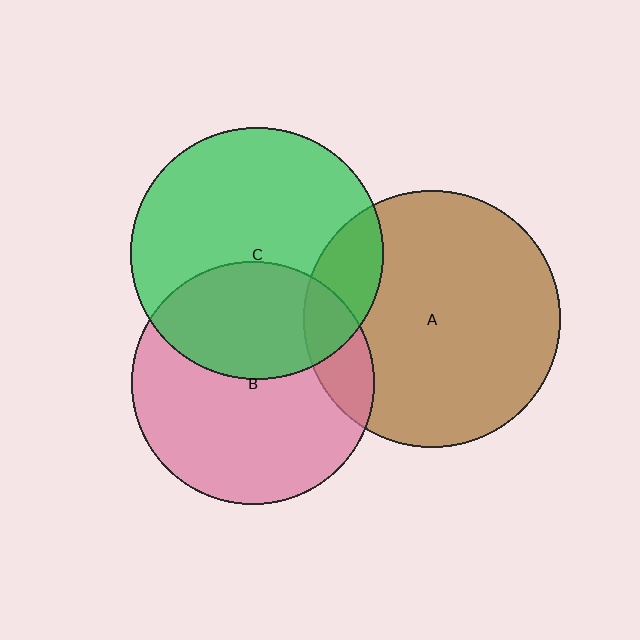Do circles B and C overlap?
Yes.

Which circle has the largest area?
Circle A (brown).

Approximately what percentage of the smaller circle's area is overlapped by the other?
Approximately 40%.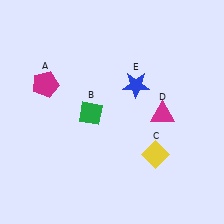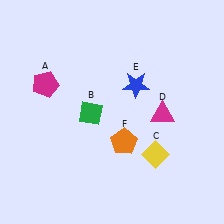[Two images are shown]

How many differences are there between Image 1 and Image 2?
There is 1 difference between the two images.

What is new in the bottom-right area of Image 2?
An orange pentagon (F) was added in the bottom-right area of Image 2.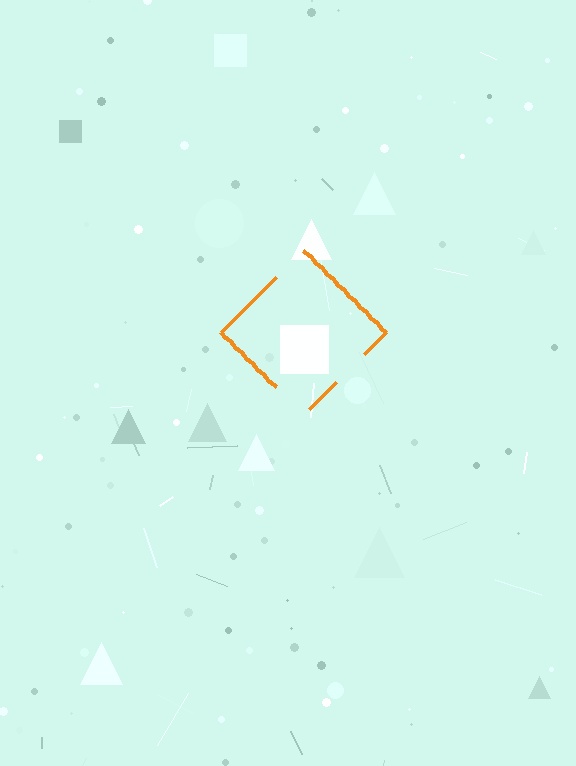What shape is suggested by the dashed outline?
The dashed outline suggests a diamond.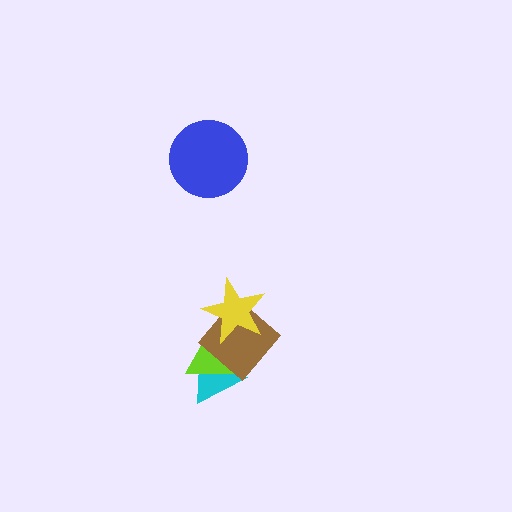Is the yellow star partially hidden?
No, no other shape covers it.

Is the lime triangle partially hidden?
Yes, it is partially covered by another shape.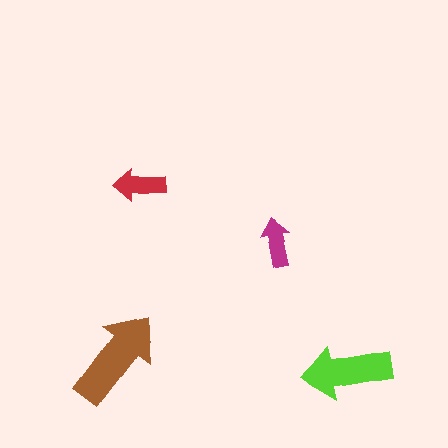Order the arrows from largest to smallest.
the brown one, the lime one, the red one, the magenta one.